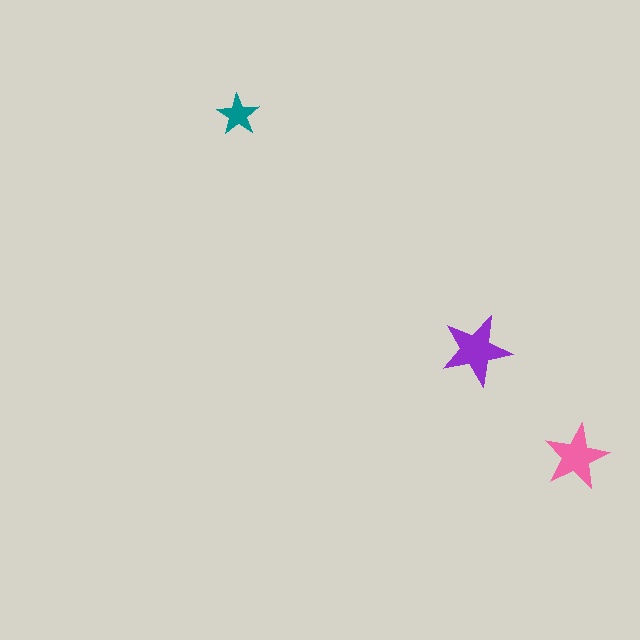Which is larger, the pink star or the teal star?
The pink one.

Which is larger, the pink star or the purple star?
The purple one.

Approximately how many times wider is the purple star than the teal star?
About 1.5 times wider.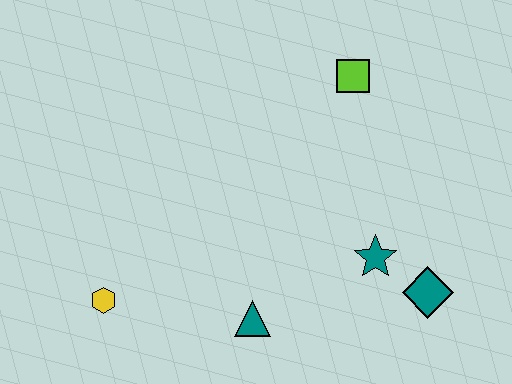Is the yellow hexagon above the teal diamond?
No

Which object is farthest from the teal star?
The yellow hexagon is farthest from the teal star.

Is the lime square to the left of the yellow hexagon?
No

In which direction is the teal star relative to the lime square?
The teal star is below the lime square.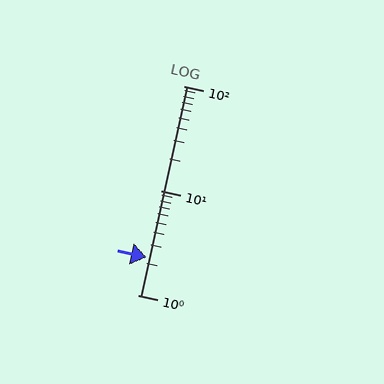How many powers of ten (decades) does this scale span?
The scale spans 2 decades, from 1 to 100.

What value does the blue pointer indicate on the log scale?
The pointer indicates approximately 2.3.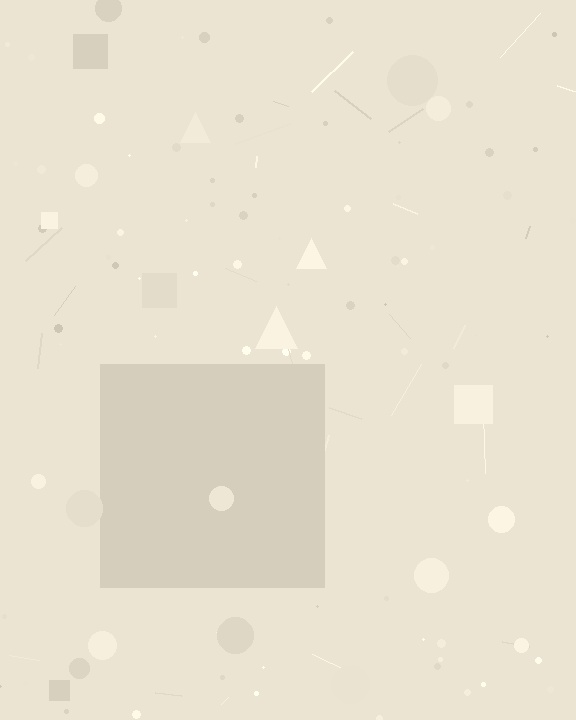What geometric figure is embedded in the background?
A square is embedded in the background.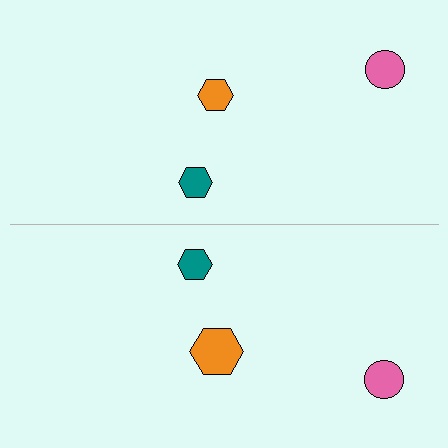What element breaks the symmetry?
The orange hexagon on the bottom side has a different size than its mirror counterpart.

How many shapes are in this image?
There are 6 shapes in this image.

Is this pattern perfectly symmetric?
No, the pattern is not perfectly symmetric. The orange hexagon on the bottom side has a different size than its mirror counterpart.